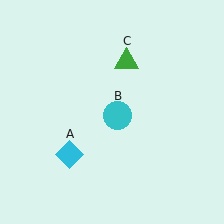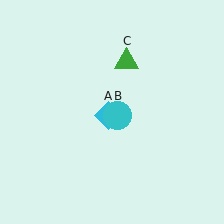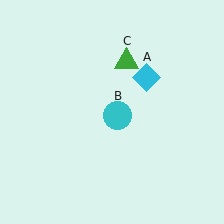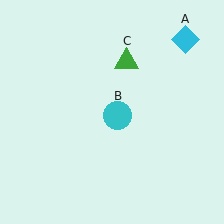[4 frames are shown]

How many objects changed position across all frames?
1 object changed position: cyan diamond (object A).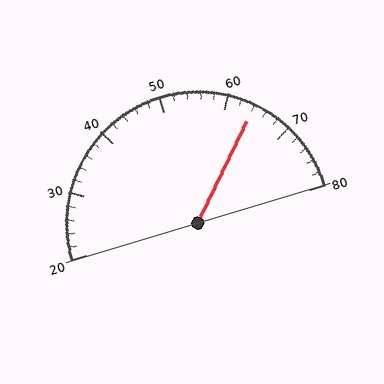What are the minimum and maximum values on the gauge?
The gauge ranges from 20 to 80.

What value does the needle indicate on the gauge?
The needle indicates approximately 64.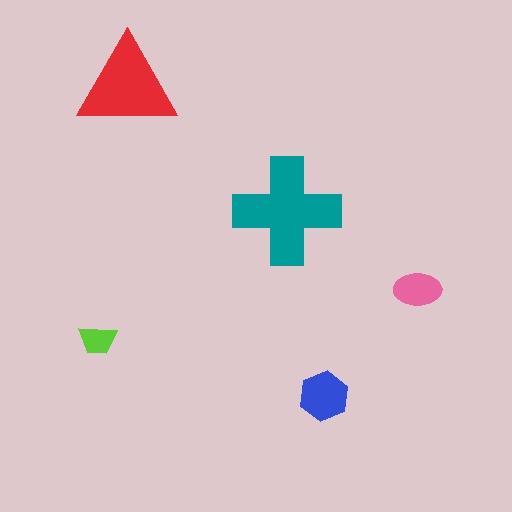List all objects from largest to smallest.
The teal cross, the red triangle, the blue hexagon, the pink ellipse, the lime trapezoid.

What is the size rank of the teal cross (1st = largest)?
1st.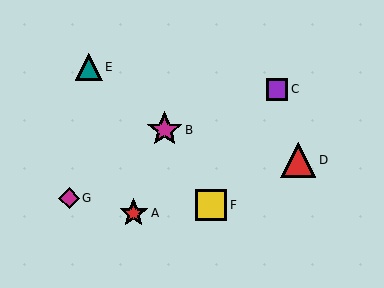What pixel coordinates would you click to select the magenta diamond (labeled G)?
Click at (69, 198) to select the magenta diamond G.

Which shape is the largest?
The magenta star (labeled B) is the largest.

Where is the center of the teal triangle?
The center of the teal triangle is at (89, 67).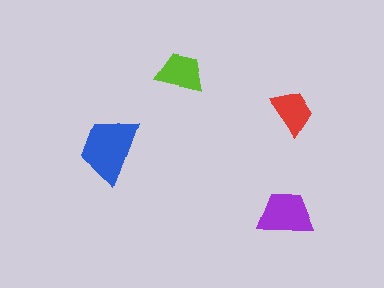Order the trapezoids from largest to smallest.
the blue one, the purple one, the lime one, the red one.